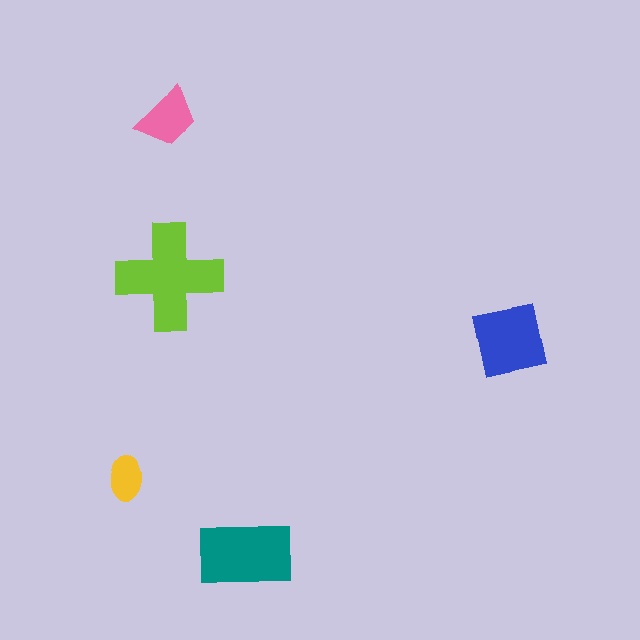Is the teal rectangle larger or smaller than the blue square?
Larger.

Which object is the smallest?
The yellow ellipse.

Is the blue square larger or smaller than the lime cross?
Smaller.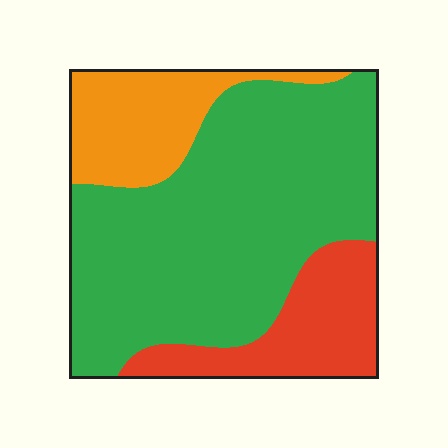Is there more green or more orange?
Green.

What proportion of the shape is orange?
Orange takes up between a sixth and a third of the shape.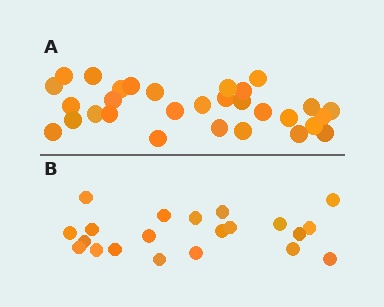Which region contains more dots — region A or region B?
Region A (the top region) has more dots.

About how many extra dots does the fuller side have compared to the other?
Region A has roughly 8 or so more dots than region B.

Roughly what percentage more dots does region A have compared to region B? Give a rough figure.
About 45% more.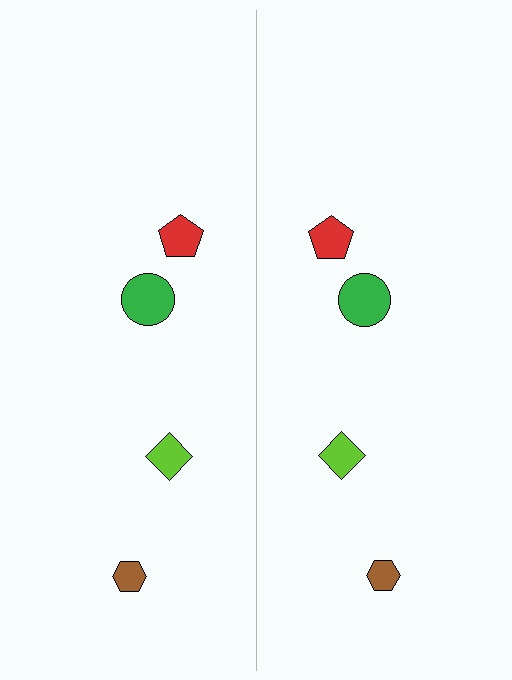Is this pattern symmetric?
Yes, this pattern has bilateral (reflection) symmetry.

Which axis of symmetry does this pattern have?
The pattern has a vertical axis of symmetry running through the center of the image.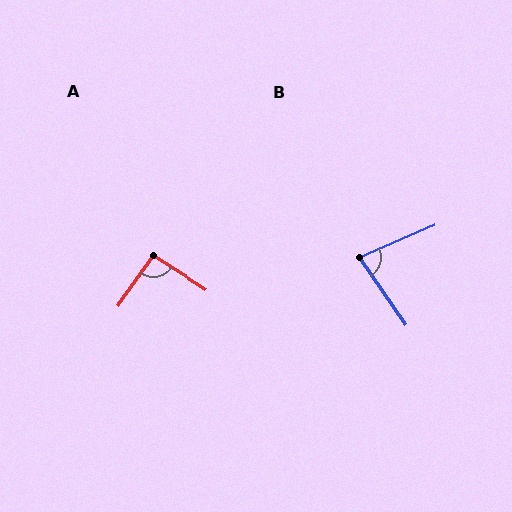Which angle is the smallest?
B, at approximately 79 degrees.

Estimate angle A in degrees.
Approximately 93 degrees.